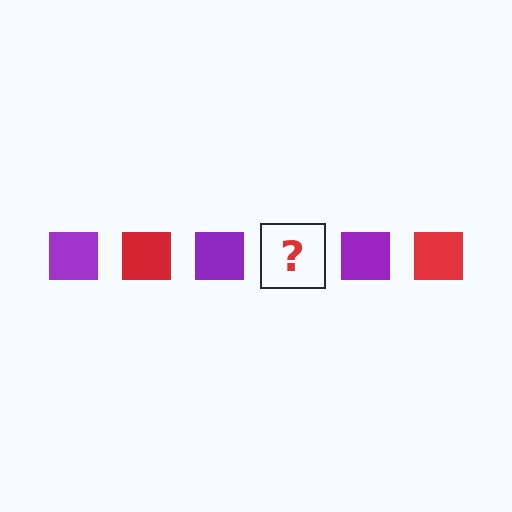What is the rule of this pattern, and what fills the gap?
The rule is that the pattern cycles through purple, red squares. The gap should be filled with a red square.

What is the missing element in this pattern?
The missing element is a red square.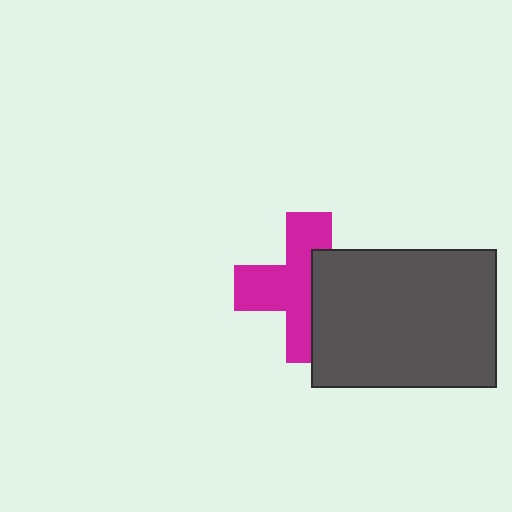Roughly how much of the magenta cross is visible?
About half of it is visible (roughly 60%).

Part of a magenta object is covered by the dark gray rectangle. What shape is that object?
It is a cross.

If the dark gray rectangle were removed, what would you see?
You would see the complete magenta cross.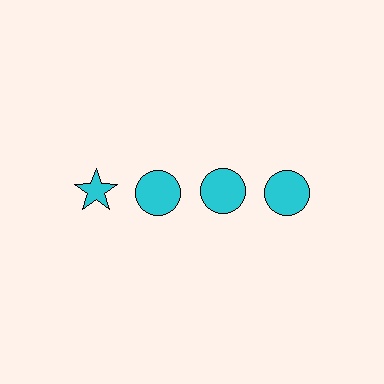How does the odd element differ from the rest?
It has a different shape: star instead of circle.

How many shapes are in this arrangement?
There are 4 shapes arranged in a grid pattern.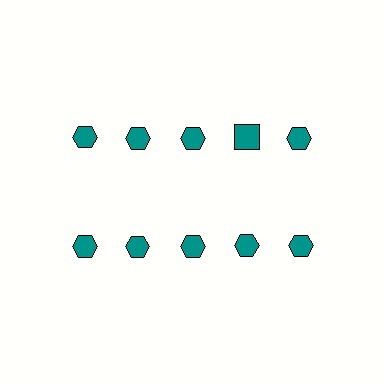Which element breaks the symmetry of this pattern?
The teal square in the top row, second from right column breaks the symmetry. All other shapes are teal hexagons.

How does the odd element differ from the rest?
It has a different shape: square instead of hexagon.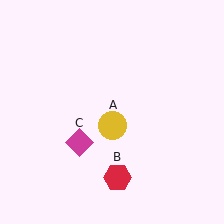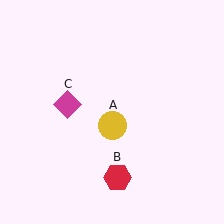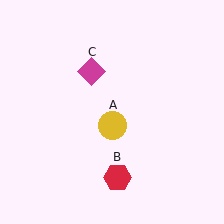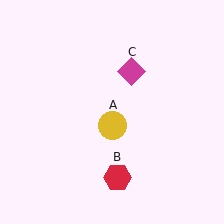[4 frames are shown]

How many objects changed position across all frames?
1 object changed position: magenta diamond (object C).